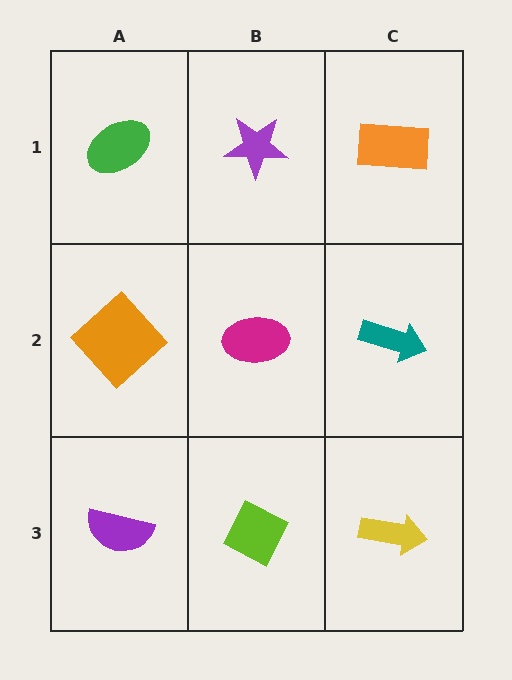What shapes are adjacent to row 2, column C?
An orange rectangle (row 1, column C), a yellow arrow (row 3, column C), a magenta ellipse (row 2, column B).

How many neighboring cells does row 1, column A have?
2.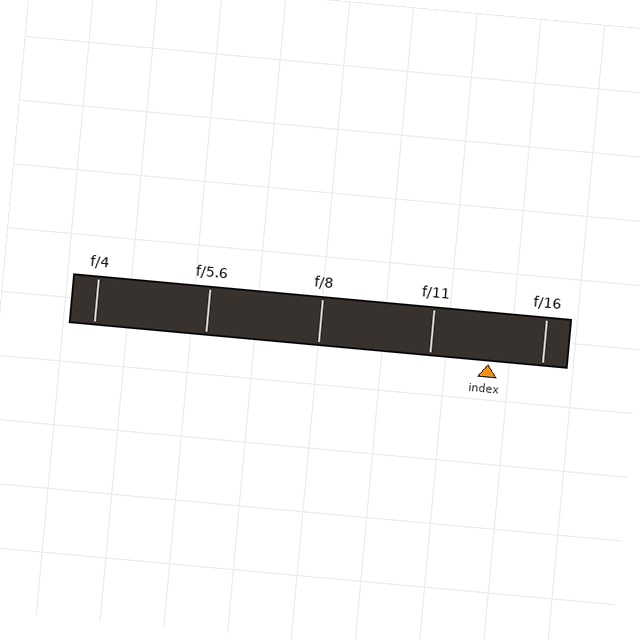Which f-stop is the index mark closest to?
The index mark is closest to f/16.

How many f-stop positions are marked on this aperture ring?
There are 5 f-stop positions marked.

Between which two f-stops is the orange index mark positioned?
The index mark is between f/11 and f/16.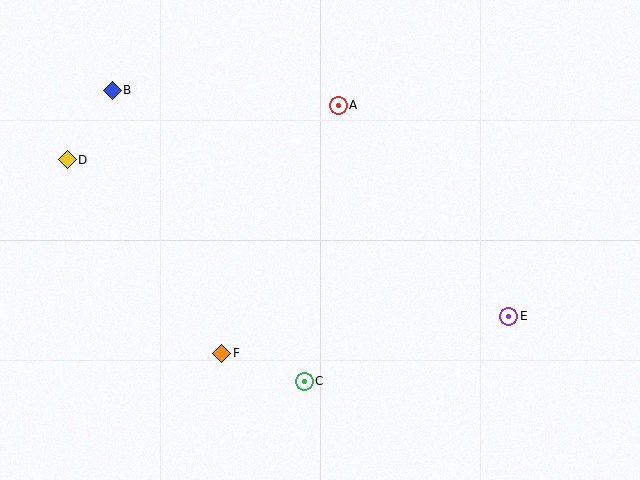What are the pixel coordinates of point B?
Point B is at (112, 90).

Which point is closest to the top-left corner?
Point B is closest to the top-left corner.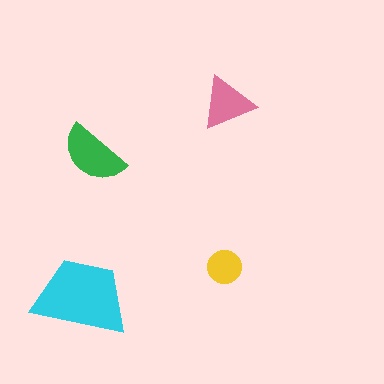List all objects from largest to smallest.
The cyan trapezoid, the green semicircle, the pink triangle, the yellow circle.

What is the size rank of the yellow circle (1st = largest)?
4th.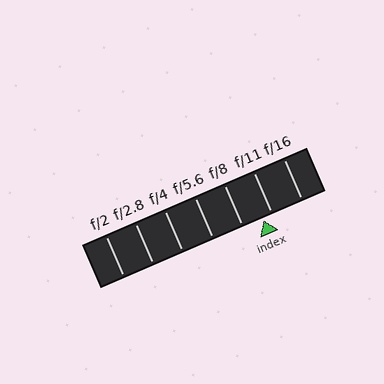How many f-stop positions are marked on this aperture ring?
There are 7 f-stop positions marked.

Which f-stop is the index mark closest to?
The index mark is closest to f/11.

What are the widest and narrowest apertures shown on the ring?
The widest aperture shown is f/2 and the narrowest is f/16.